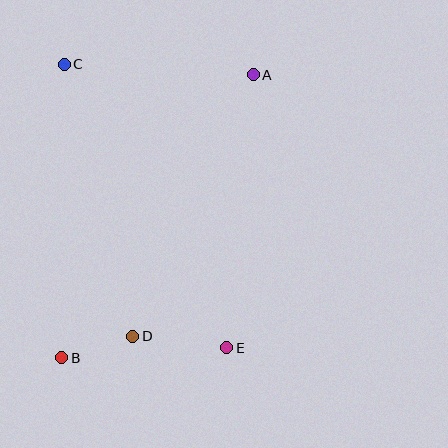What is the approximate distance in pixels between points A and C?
The distance between A and C is approximately 189 pixels.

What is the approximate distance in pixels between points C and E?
The distance between C and E is approximately 327 pixels.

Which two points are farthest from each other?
Points A and B are farthest from each other.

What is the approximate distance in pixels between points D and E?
The distance between D and E is approximately 95 pixels.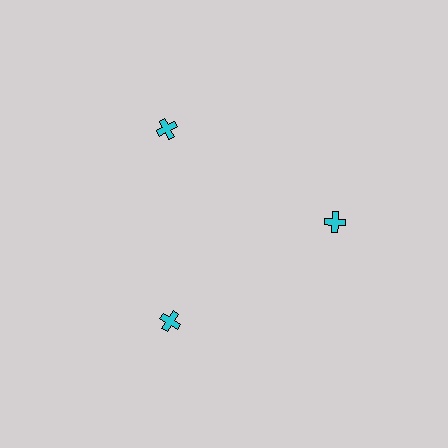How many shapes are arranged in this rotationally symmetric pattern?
There are 3 shapes, arranged in 3 groups of 1.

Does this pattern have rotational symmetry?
Yes, this pattern has 3-fold rotational symmetry. It looks the same after rotating 120 degrees around the center.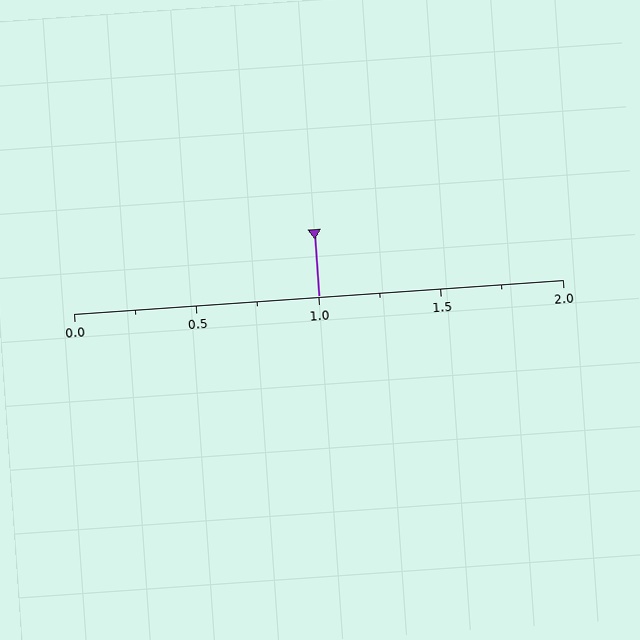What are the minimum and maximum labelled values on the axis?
The axis runs from 0.0 to 2.0.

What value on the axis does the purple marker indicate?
The marker indicates approximately 1.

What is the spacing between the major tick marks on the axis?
The major ticks are spaced 0.5 apart.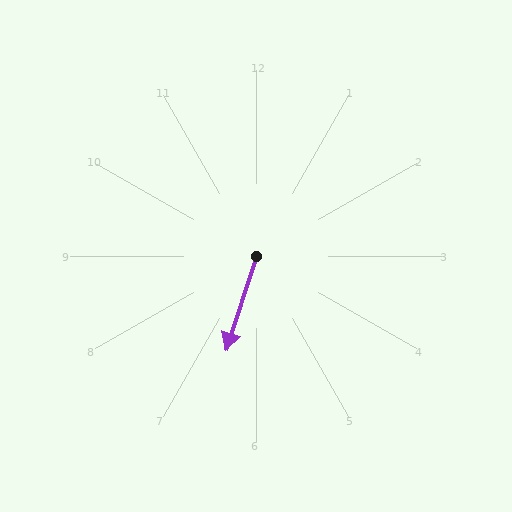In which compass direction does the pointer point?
South.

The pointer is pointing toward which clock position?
Roughly 7 o'clock.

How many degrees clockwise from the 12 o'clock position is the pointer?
Approximately 198 degrees.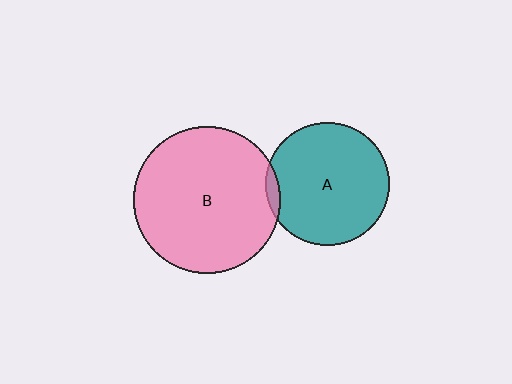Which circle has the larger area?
Circle B (pink).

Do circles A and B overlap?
Yes.